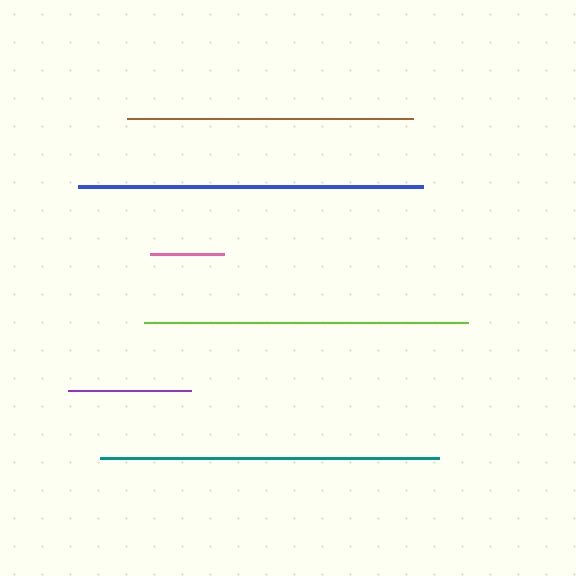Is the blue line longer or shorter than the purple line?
The blue line is longer than the purple line.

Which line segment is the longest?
The blue line is the longest at approximately 345 pixels.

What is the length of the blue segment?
The blue segment is approximately 345 pixels long.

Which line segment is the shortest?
The pink line is the shortest at approximately 74 pixels.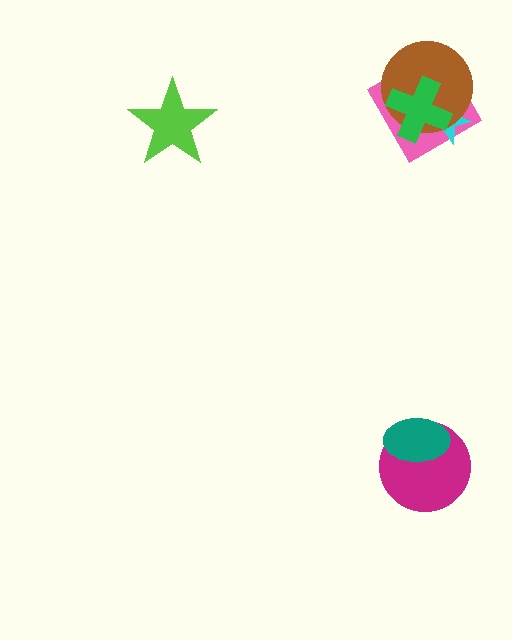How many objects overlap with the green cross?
3 objects overlap with the green cross.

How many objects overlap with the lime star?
0 objects overlap with the lime star.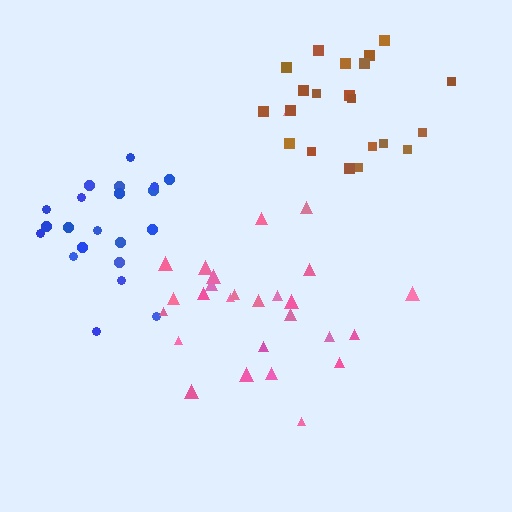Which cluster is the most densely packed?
Brown.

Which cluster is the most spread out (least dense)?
Blue.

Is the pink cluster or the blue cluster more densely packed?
Pink.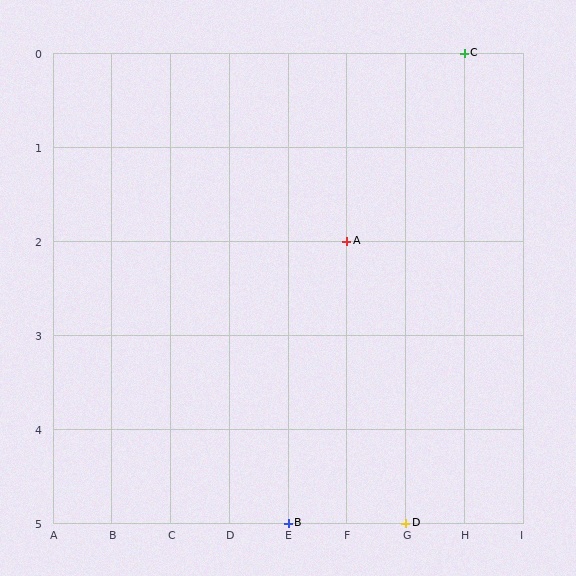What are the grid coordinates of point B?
Point B is at grid coordinates (E, 5).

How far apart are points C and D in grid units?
Points C and D are 1 column and 5 rows apart (about 5.1 grid units diagonally).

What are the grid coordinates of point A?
Point A is at grid coordinates (F, 2).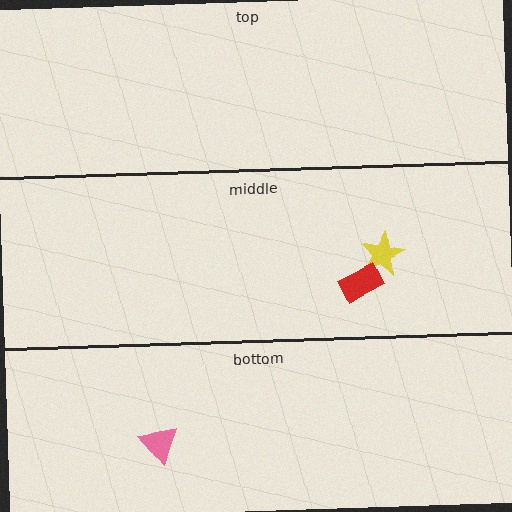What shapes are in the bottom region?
The pink triangle.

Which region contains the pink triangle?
The bottom region.